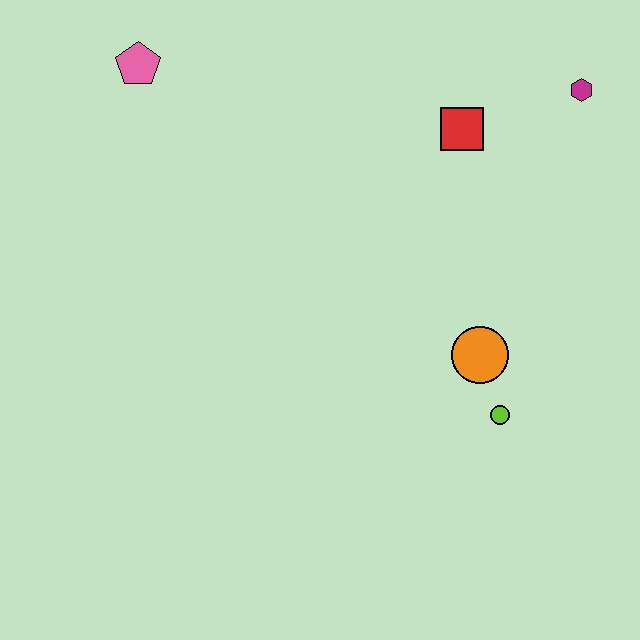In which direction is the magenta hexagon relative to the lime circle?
The magenta hexagon is above the lime circle.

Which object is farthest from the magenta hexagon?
The pink pentagon is farthest from the magenta hexagon.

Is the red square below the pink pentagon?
Yes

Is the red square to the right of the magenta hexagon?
No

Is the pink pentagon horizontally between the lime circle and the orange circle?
No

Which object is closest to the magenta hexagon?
The red square is closest to the magenta hexagon.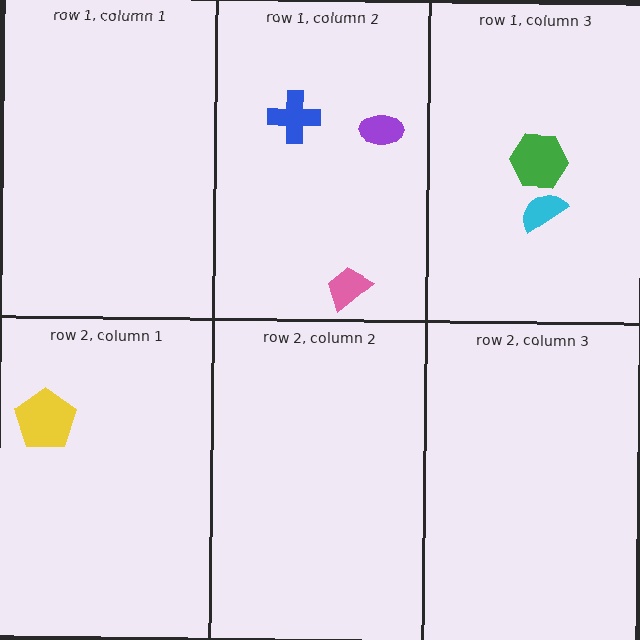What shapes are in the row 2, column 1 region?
The yellow pentagon.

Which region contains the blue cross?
The row 1, column 2 region.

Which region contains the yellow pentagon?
The row 2, column 1 region.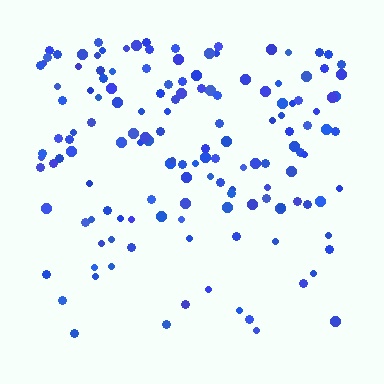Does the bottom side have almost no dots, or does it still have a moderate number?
Still a moderate number, just noticeably fewer than the top.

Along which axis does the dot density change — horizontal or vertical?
Vertical.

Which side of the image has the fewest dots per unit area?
The bottom.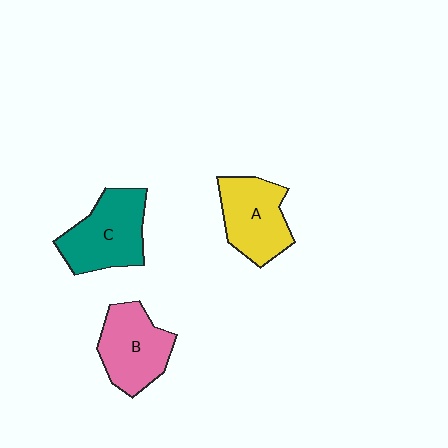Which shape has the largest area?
Shape C (teal).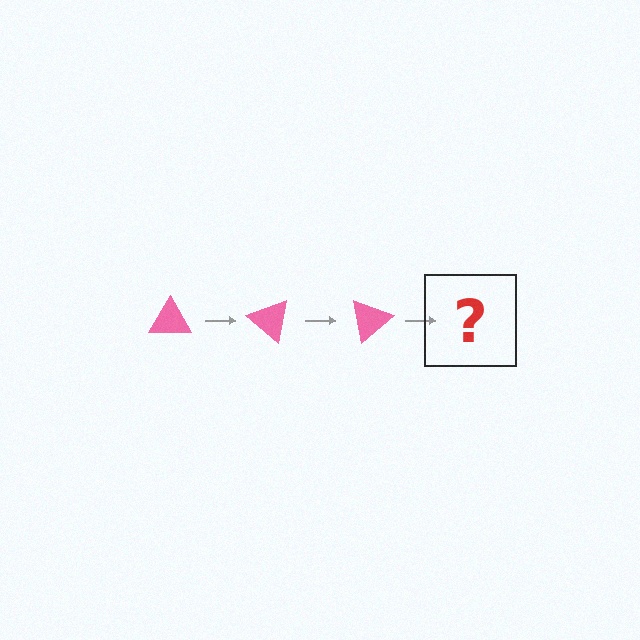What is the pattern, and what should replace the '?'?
The pattern is that the triangle rotates 40 degrees each step. The '?' should be a pink triangle rotated 120 degrees.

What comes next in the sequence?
The next element should be a pink triangle rotated 120 degrees.